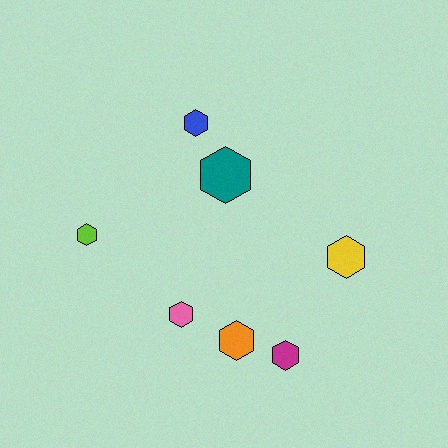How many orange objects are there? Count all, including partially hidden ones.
There is 1 orange object.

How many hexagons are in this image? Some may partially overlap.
There are 7 hexagons.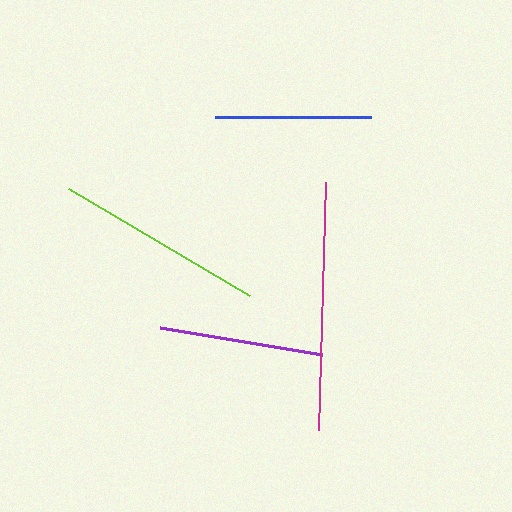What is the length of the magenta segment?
The magenta segment is approximately 248 pixels long.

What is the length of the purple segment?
The purple segment is approximately 165 pixels long.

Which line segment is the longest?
The magenta line is the longest at approximately 248 pixels.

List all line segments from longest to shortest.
From longest to shortest: magenta, lime, purple, blue.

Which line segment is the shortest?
The blue line is the shortest at approximately 156 pixels.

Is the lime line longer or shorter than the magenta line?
The magenta line is longer than the lime line.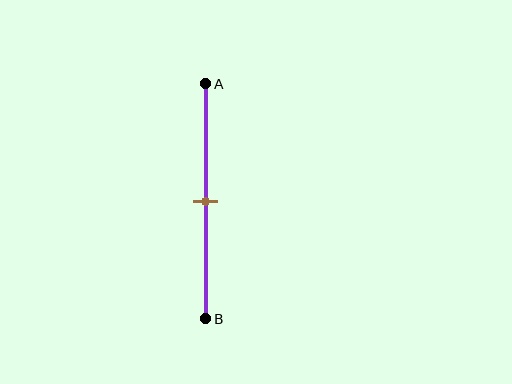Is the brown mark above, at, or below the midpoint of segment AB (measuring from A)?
The brown mark is approximately at the midpoint of segment AB.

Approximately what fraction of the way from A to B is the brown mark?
The brown mark is approximately 50% of the way from A to B.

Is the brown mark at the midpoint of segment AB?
Yes, the mark is approximately at the midpoint.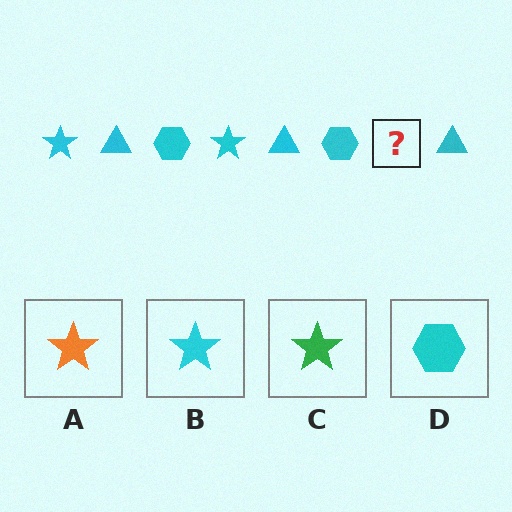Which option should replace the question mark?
Option B.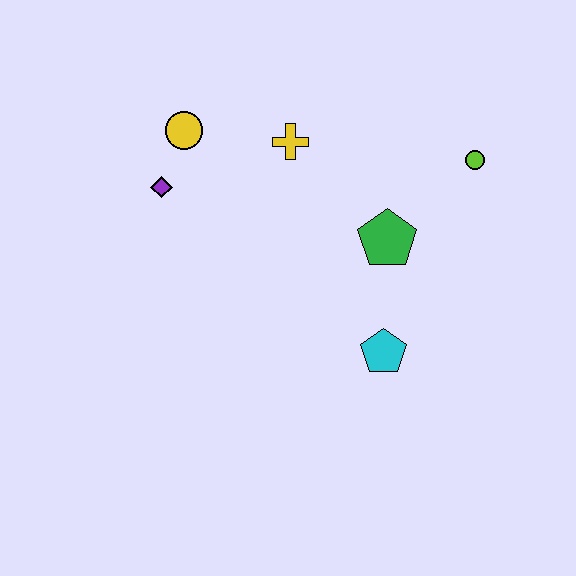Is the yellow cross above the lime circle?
Yes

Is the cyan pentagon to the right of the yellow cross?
Yes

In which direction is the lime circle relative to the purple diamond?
The lime circle is to the right of the purple diamond.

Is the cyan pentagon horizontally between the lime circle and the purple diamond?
Yes